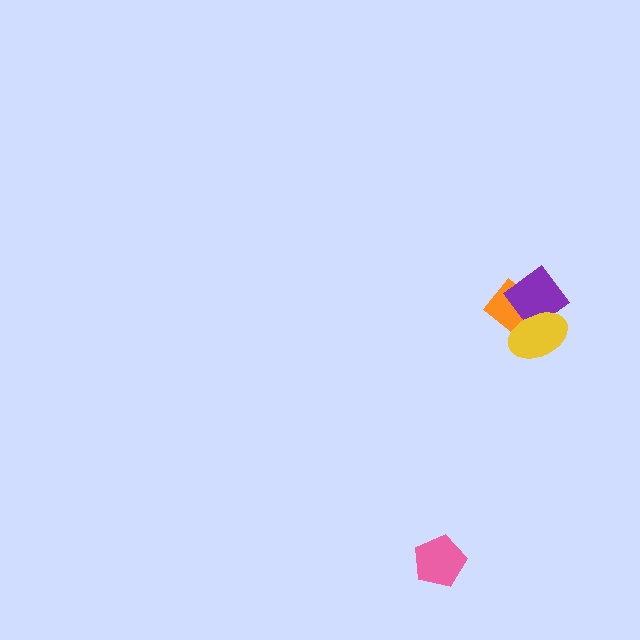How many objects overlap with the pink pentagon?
0 objects overlap with the pink pentagon.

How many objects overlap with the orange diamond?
2 objects overlap with the orange diamond.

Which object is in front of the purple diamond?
The yellow ellipse is in front of the purple diamond.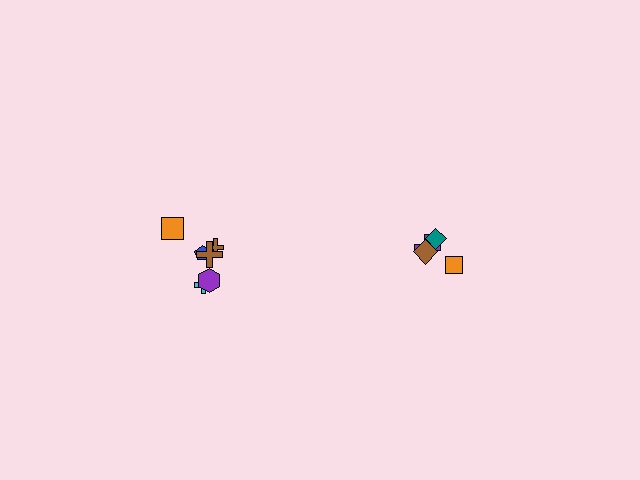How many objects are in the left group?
There are 6 objects.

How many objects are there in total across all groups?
There are 10 objects.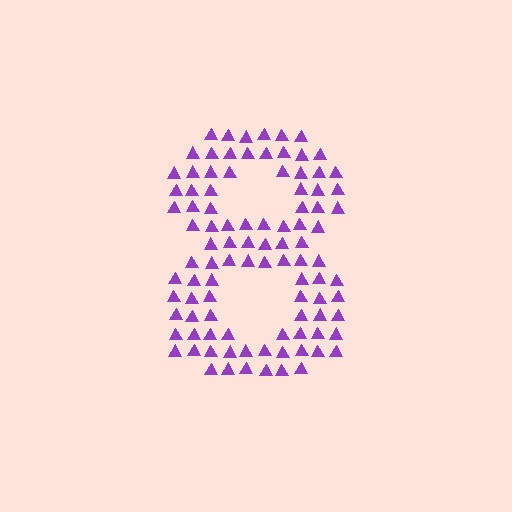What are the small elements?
The small elements are triangles.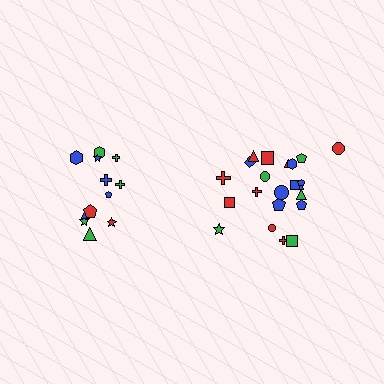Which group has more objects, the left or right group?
The right group.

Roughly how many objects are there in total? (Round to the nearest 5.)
Roughly 35 objects in total.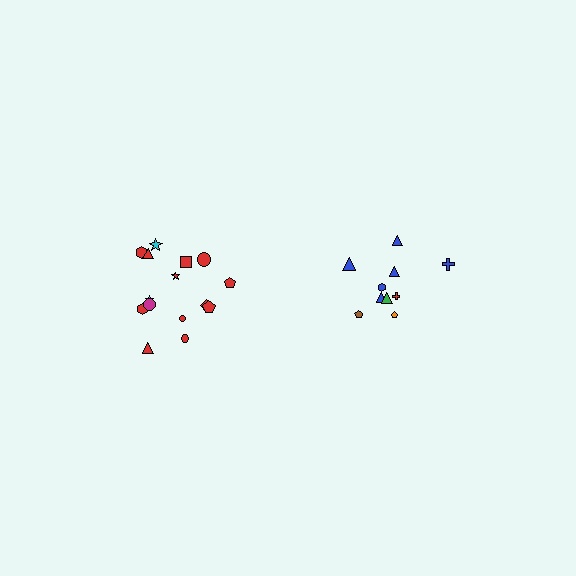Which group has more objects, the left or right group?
The left group.